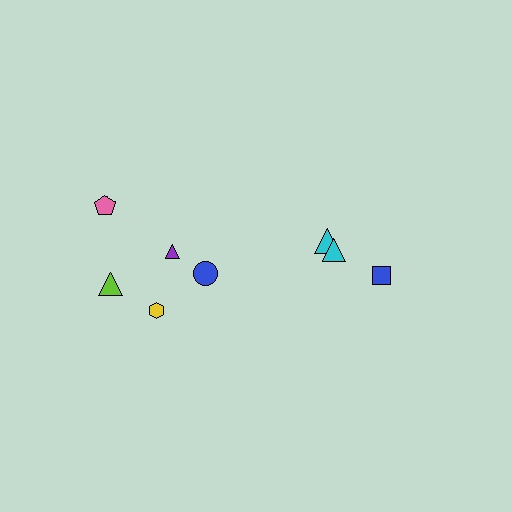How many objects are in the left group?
There are 6 objects.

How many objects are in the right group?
There are 3 objects.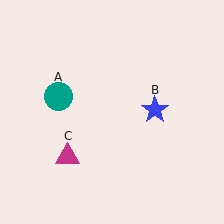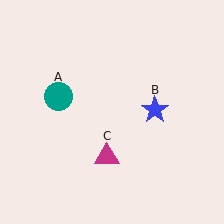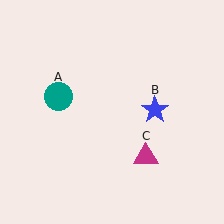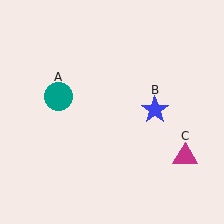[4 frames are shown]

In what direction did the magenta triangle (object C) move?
The magenta triangle (object C) moved right.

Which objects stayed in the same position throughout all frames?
Teal circle (object A) and blue star (object B) remained stationary.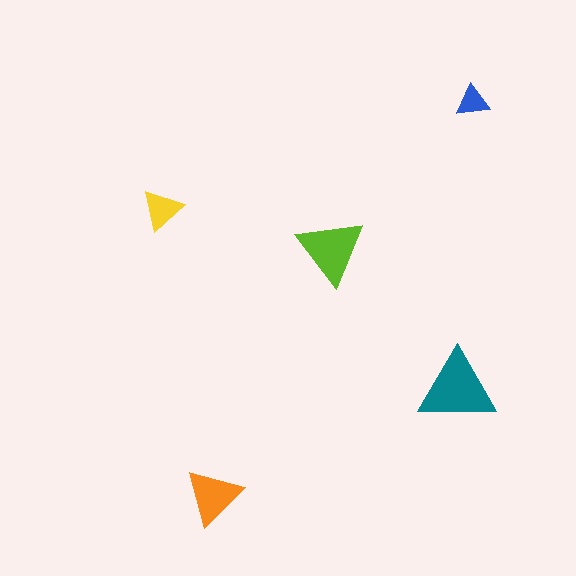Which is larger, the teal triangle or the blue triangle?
The teal one.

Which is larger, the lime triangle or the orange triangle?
The lime one.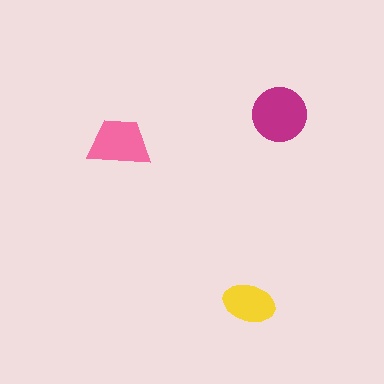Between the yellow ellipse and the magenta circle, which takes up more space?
The magenta circle.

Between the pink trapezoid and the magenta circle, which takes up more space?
The magenta circle.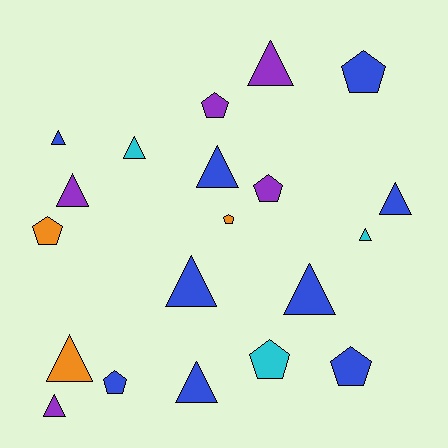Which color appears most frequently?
Blue, with 9 objects.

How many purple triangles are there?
There are 3 purple triangles.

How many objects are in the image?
There are 20 objects.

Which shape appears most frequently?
Triangle, with 12 objects.